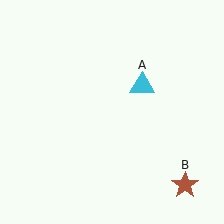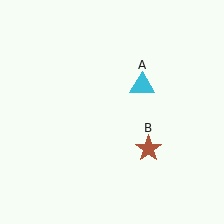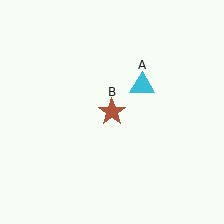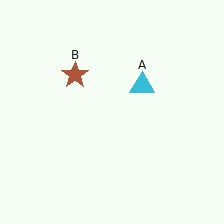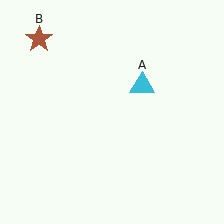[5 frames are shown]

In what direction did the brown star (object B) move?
The brown star (object B) moved up and to the left.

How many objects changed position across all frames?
1 object changed position: brown star (object B).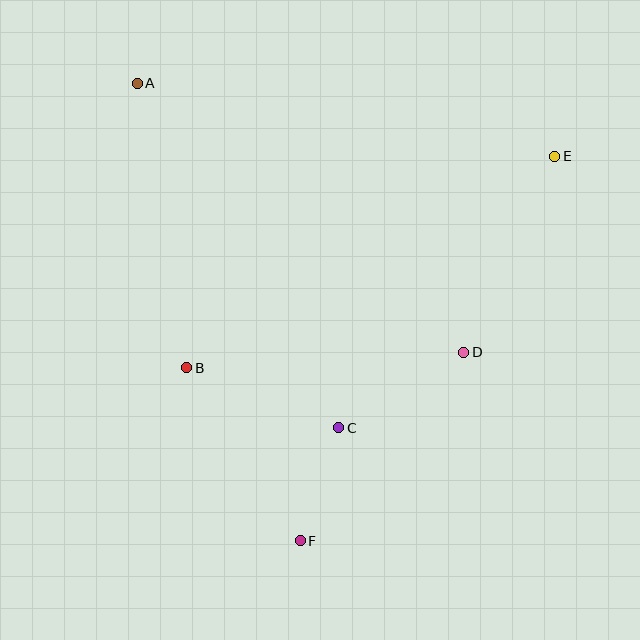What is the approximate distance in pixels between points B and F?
The distance between B and F is approximately 207 pixels.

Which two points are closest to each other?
Points C and F are closest to each other.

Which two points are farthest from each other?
Points A and F are farthest from each other.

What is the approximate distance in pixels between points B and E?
The distance between B and E is approximately 424 pixels.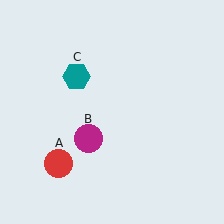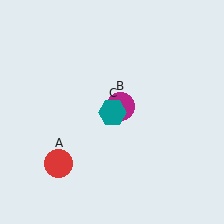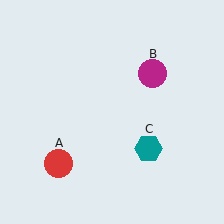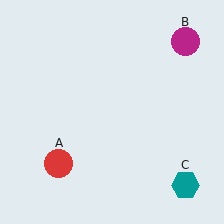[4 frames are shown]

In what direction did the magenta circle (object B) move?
The magenta circle (object B) moved up and to the right.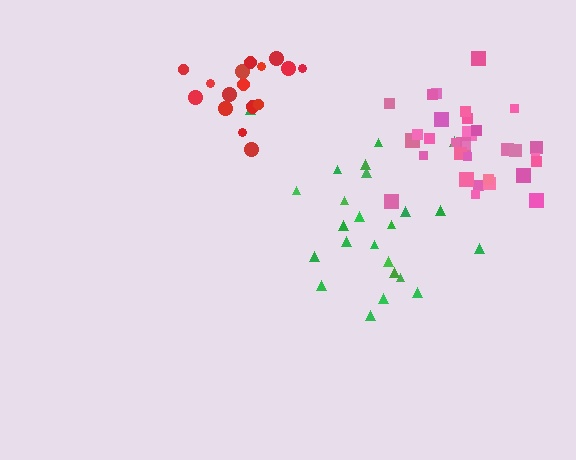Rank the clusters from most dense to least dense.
pink, red, green.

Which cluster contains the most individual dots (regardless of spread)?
Pink (32).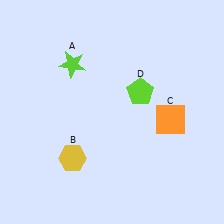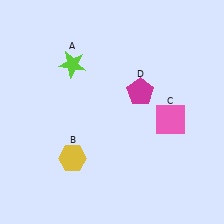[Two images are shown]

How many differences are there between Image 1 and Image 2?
There are 2 differences between the two images.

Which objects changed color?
C changed from orange to pink. D changed from lime to magenta.